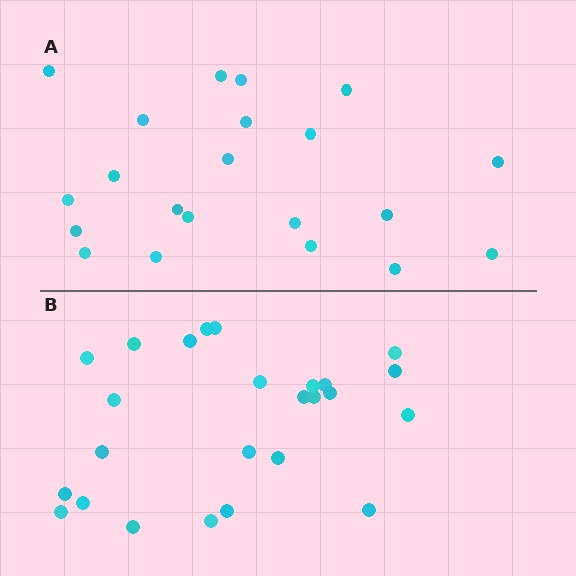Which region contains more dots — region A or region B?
Region B (the bottom region) has more dots.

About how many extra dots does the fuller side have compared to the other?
Region B has about 4 more dots than region A.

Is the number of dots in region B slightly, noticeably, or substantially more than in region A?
Region B has only slightly more — the two regions are fairly close. The ratio is roughly 1.2 to 1.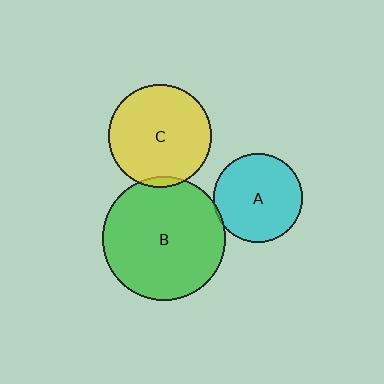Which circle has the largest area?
Circle B (green).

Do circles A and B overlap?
Yes.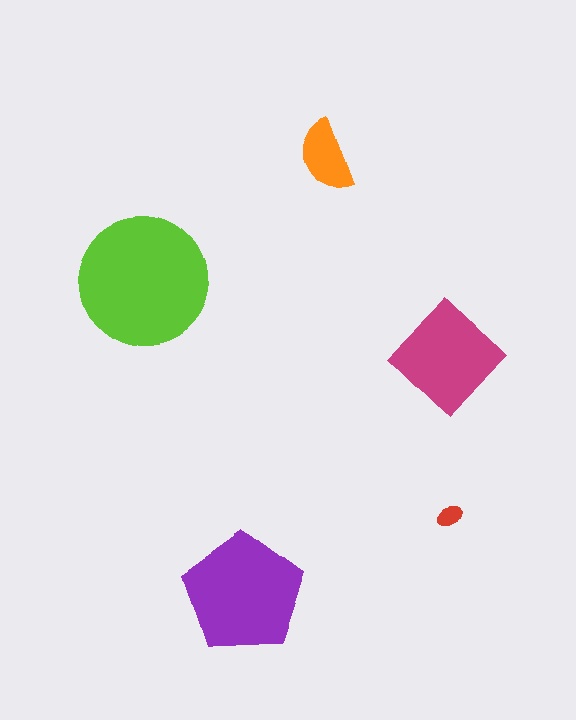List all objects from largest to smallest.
The lime circle, the purple pentagon, the magenta diamond, the orange semicircle, the red ellipse.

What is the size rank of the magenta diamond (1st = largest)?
3rd.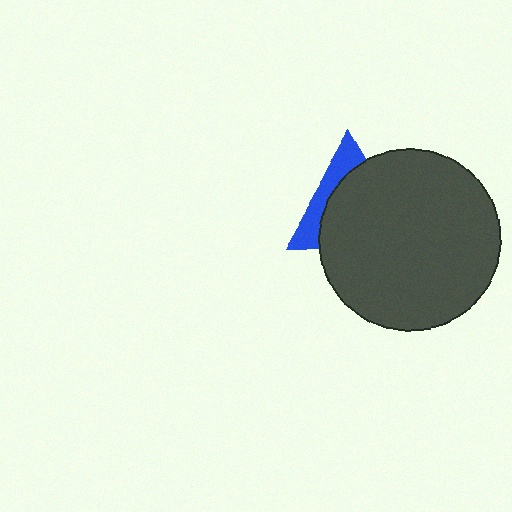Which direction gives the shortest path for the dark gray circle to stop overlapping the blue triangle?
Moving toward the lower-right gives the shortest separation.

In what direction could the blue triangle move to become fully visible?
The blue triangle could move toward the upper-left. That would shift it out from behind the dark gray circle entirely.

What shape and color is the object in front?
The object in front is a dark gray circle.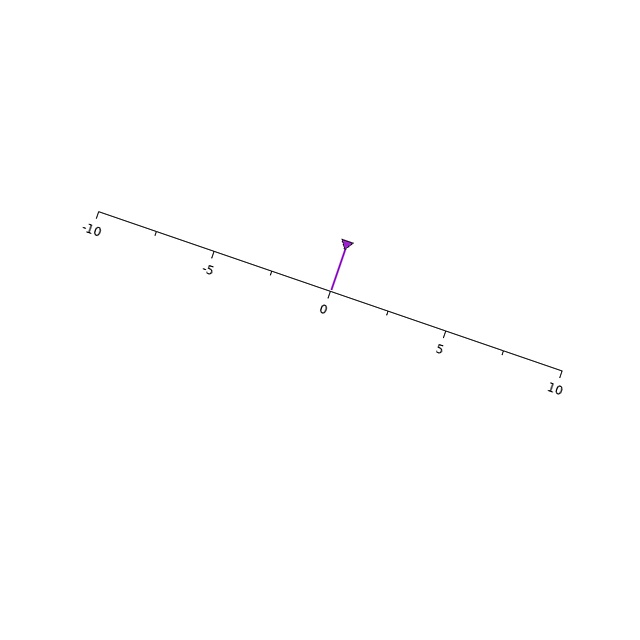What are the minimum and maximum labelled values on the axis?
The axis runs from -10 to 10.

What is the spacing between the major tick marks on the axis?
The major ticks are spaced 5 apart.